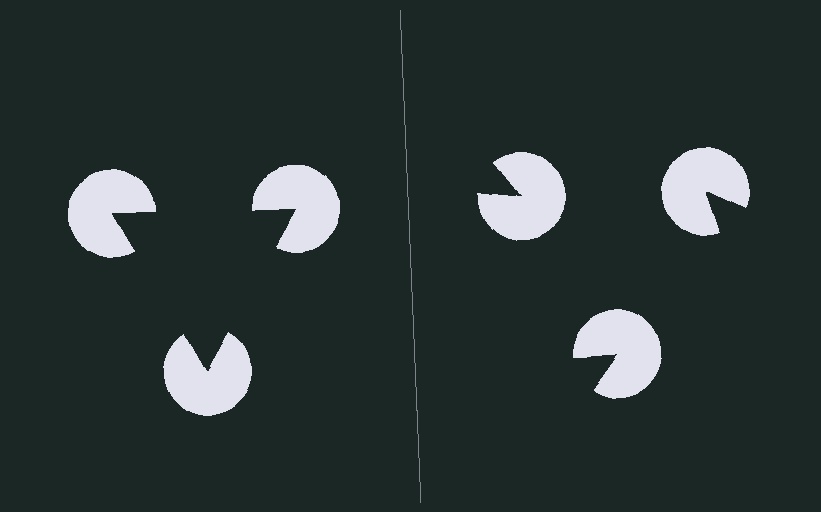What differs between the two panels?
The pac-man discs are positioned identically on both sides; only the wedge orientations differ. On the left they align to a triangle; on the right they are misaligned.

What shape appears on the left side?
An illusory triangle.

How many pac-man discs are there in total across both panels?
6 — 3 on each side.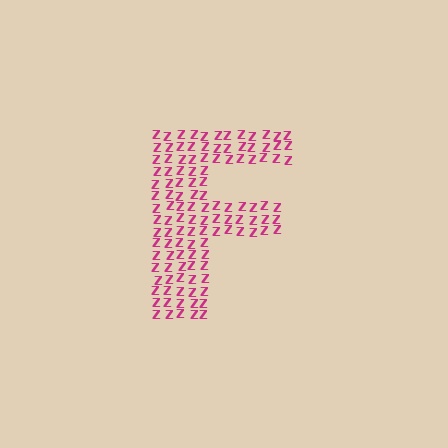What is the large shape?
The large shape is the letter F.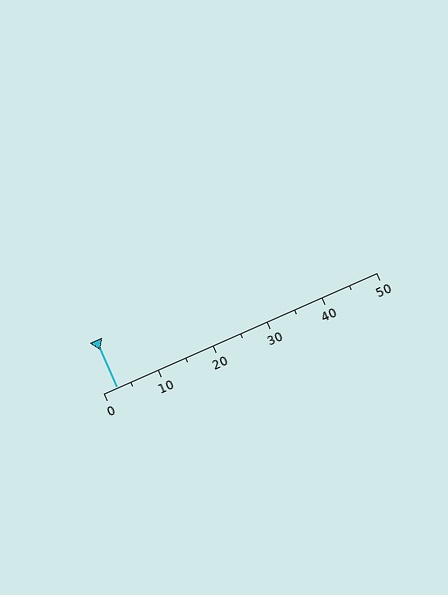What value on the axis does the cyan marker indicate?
The marker indicates approximately 2.5.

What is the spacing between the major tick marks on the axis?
The major ticks are spaced 10 apart.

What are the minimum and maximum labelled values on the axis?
The axis runs from 0 to 50.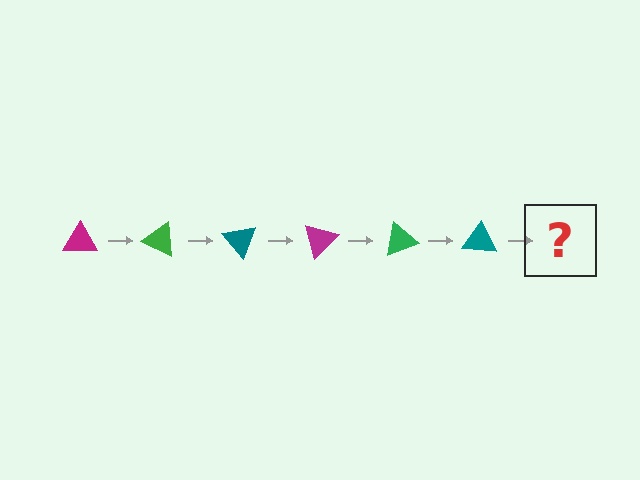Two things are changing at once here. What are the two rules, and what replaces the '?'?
The two rules are that it rotates 25 degrees each step and the color cycles through magenta, green, and teal. The '?' should be a magenta triangle, rotated 150 degrees from the start.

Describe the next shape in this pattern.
It should be a magenta triangle, rotated 150 degrees from the start.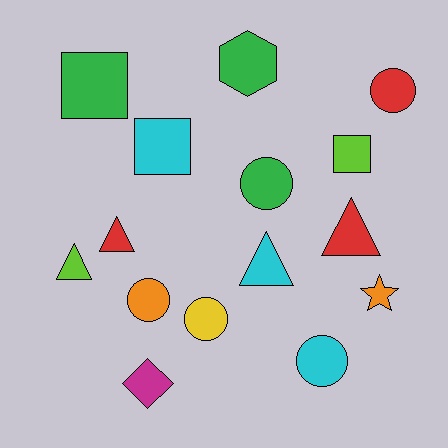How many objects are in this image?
There are 15 objects.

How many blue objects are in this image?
There are no blue objects.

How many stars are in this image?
There is 1 star.